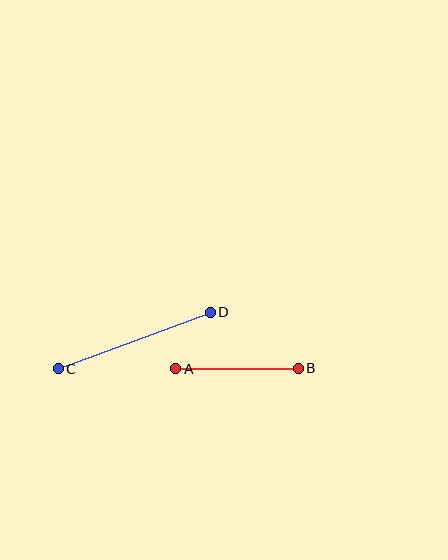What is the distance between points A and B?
The distance is approximately 122 pixels.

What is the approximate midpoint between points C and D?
The midpoint is at approximately (134, 340) pixels.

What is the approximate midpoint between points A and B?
The midpoint is at approximately (237, 368) pixels.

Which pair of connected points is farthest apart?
Points C and D are farthest apart.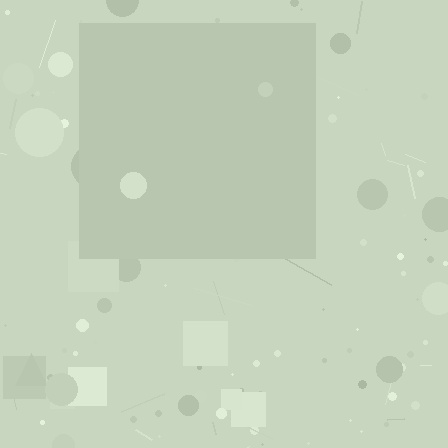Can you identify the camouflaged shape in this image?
The camouflaged shape is a square.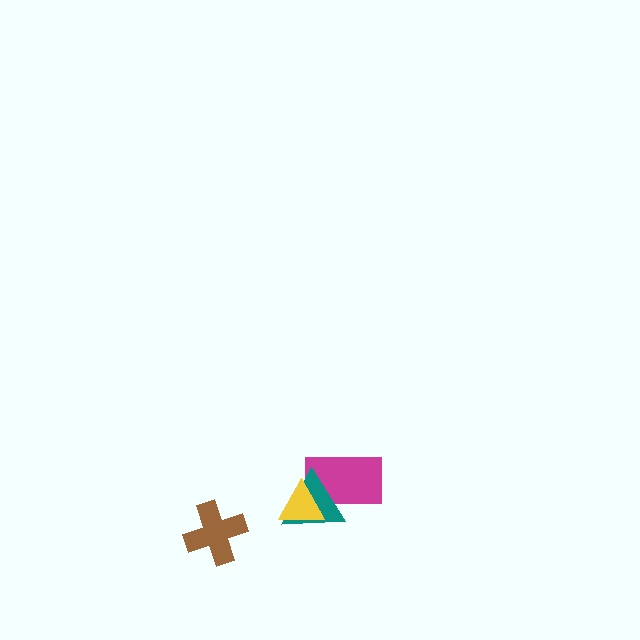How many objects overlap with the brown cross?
0 objects overlap with the brown cross.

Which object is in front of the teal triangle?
The yellow triangle is in front of the teal triangle.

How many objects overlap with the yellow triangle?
2 objects overlap with the yellow triangle.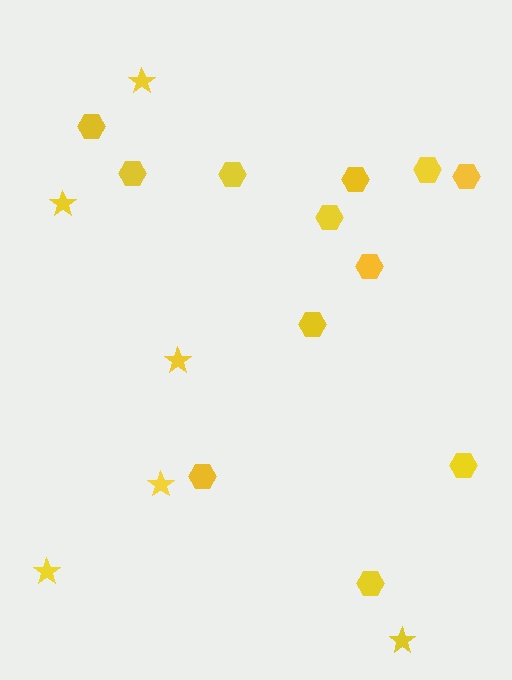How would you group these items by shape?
There are 2 groups: one group of stars (6) and one group of hexagons (12).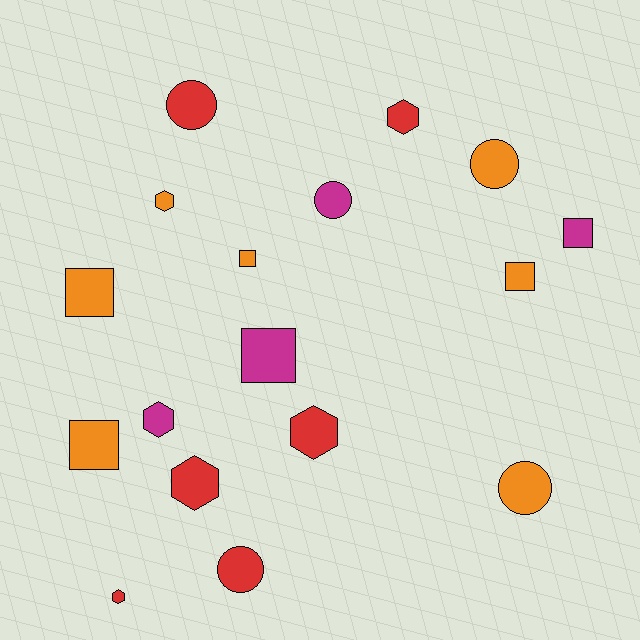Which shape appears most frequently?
Square, with 6 objects.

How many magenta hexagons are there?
There is 1 magenta hexagon.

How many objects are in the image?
There are 17 objects.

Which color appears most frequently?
Orange, with 7 objects.